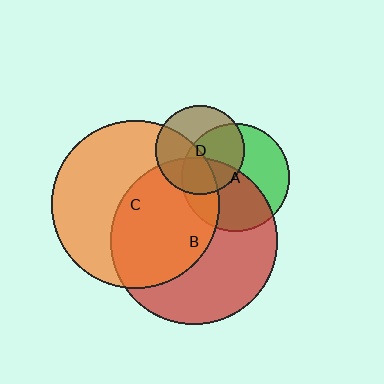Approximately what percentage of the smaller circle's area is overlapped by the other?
Approximately 50%.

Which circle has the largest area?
Circle C (orange).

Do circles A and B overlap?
Yes.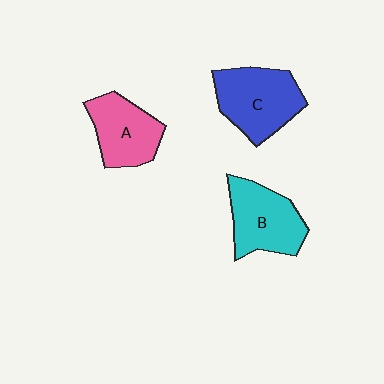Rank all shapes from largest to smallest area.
From largest to smallest: C (blue), B (cyan), A (pink).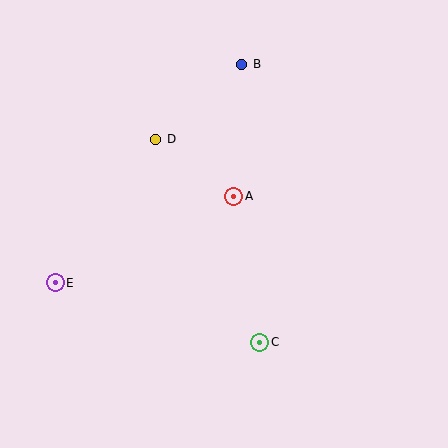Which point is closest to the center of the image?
Point A at (234, 196) is closest to the center.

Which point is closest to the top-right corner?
Point B is closest to the top-right corner.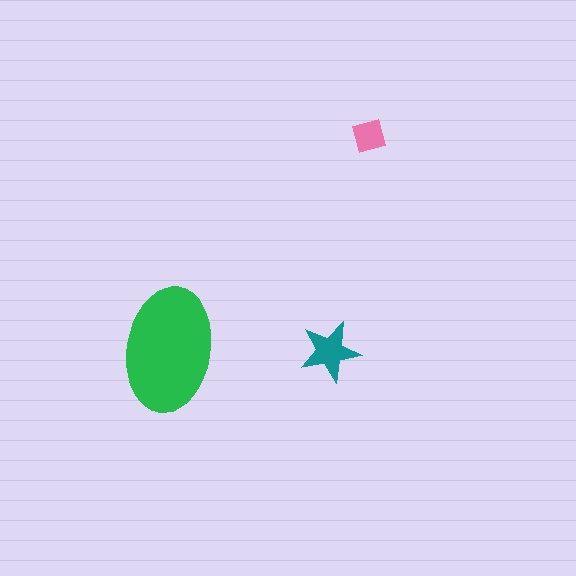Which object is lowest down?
The teal star is bottommost.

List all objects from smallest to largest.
The pink square, the teal star, the green ellipse.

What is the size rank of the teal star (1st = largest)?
2nd.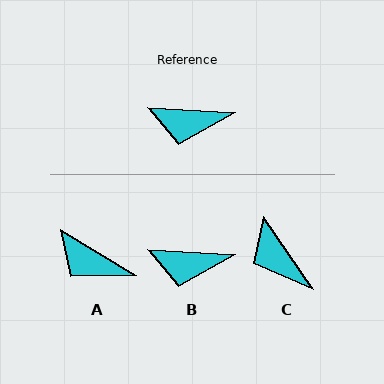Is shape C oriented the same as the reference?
No, it is off by about 52 degrees.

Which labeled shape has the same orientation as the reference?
B.